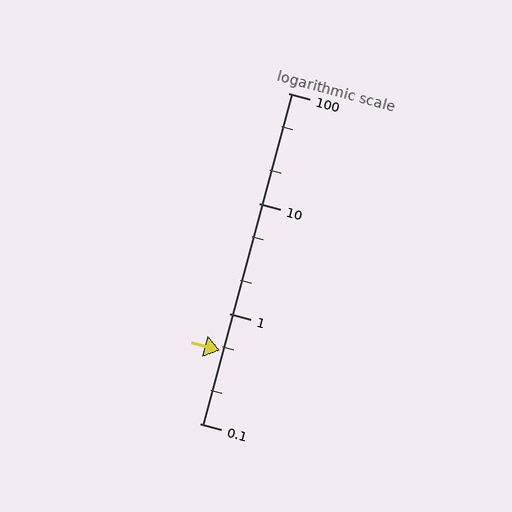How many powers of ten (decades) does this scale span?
The scale spans 3 decades, from 0.1 to 100.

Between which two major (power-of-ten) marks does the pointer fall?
The pointer is between 0.1 and 1.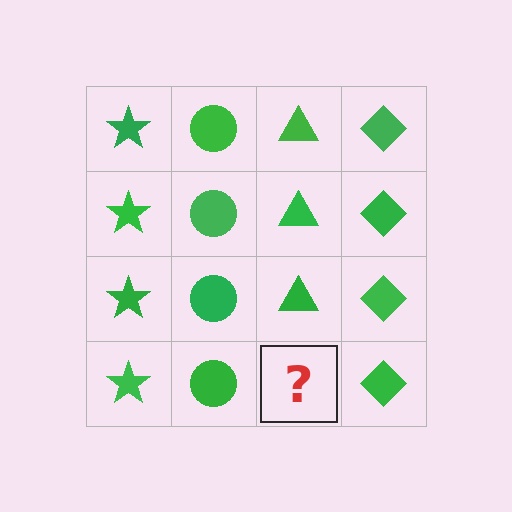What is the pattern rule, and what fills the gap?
The rule is that each column has a consistent shape. The gap should be filled with a green triangle.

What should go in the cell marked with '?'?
The missing cell should contain a green triangle.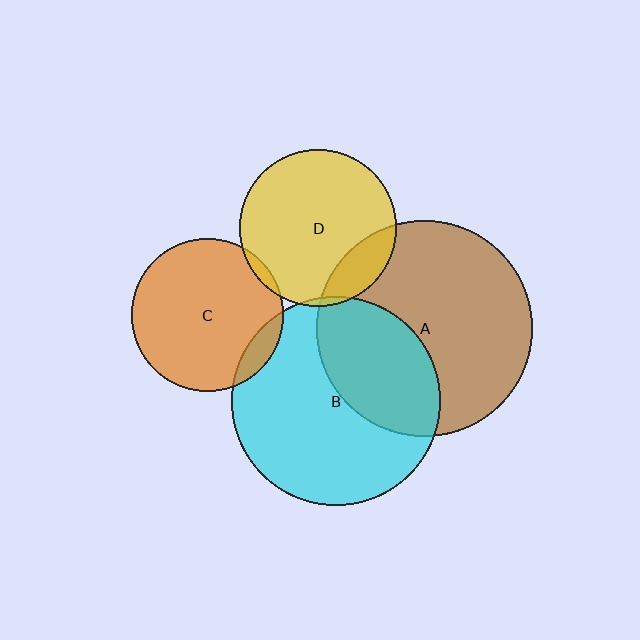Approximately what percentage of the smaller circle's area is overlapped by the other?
Approximately 5%.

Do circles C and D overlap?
Yes.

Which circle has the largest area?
Circle A (brown).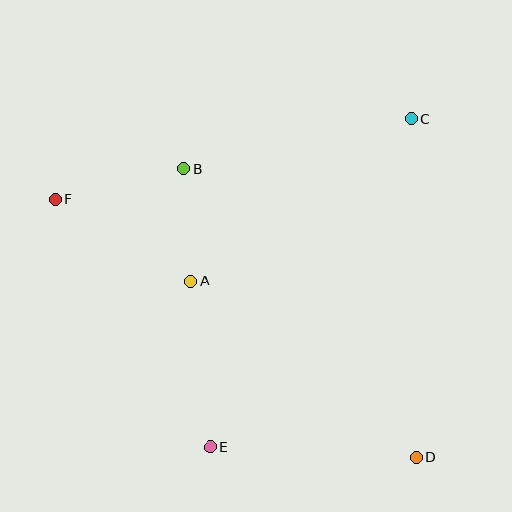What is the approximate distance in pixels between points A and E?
The distance between A and E is approximately 167 pixels.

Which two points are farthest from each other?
Points D and F are farthest from each other.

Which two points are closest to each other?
Points A and B are closest to each other.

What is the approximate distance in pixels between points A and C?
The distance between A and C is approximately 273 pixels.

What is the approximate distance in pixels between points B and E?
The distance between B and E is approximately 280 pixels.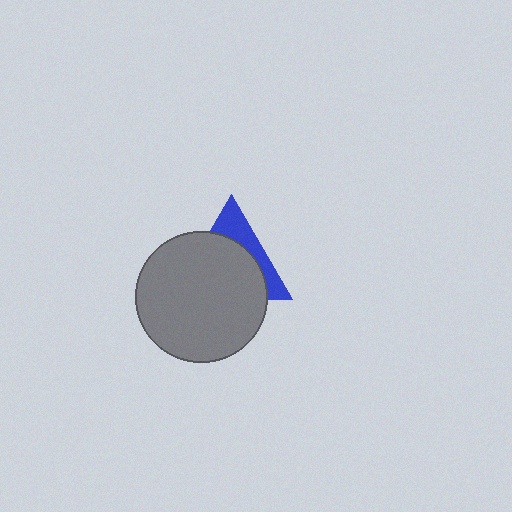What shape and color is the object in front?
The object in front is a gray circle.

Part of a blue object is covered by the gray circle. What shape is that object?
It is a triangle.